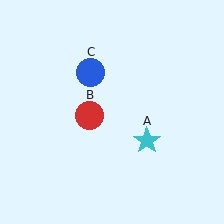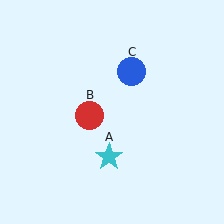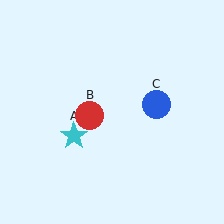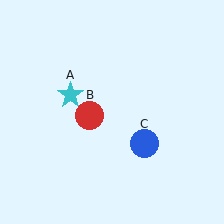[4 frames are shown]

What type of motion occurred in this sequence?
The cyan star (object A), blue circle (object C) rotated clockwise around the center of the scene.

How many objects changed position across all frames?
2 objects changed position: cyan star (object A), blue circle (object C).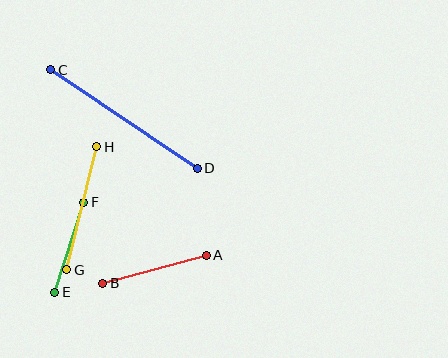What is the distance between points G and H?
The distance is approximately 127 pixels.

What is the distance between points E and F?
The distance is approximately 95 pixels.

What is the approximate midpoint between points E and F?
The midpoint is at approximately (69, 247) pixels.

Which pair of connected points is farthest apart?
Points C and D are farthest apart.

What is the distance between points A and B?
The distance is approximately 107 pixels.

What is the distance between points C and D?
The distance is approximately 177 pixels.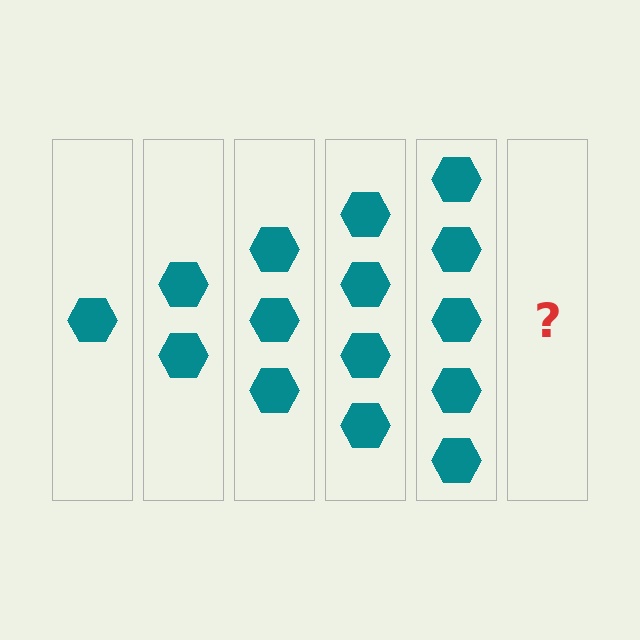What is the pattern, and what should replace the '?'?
The pattern is that each step adds one more hexagon. The '?' should be 6 hexagons.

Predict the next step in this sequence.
The next step is 6 hexagons.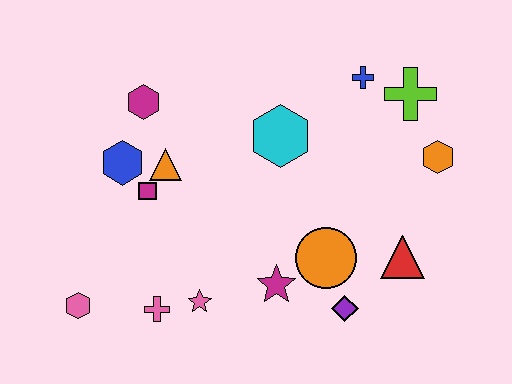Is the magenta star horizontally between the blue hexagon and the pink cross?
No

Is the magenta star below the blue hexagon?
Yes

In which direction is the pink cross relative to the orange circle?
The pink cross is to the left of the orange circle.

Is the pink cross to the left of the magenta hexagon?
No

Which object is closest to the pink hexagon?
The pink cross is closest to the pink hexagon.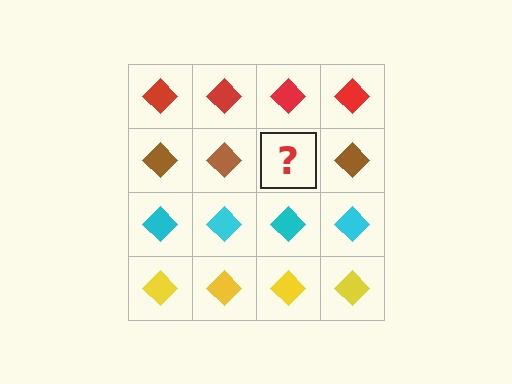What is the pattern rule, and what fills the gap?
The rule is that each row has a consistent color. The gap should be filled with a brown diamond.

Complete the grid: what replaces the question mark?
The question mark should be replaced with a brown diamond.